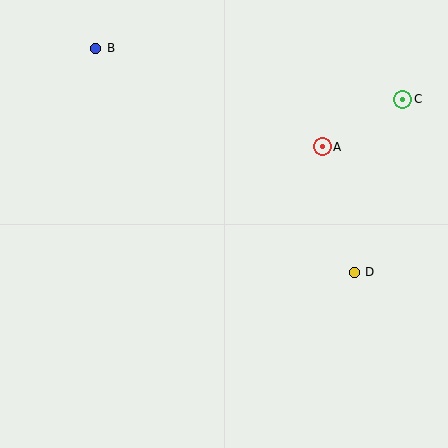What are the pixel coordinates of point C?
Point C is at (403, 99).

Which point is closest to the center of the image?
Point A at (322, 147) is closest to the center.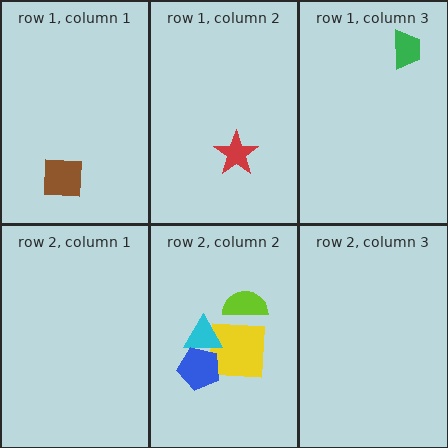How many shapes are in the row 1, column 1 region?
1.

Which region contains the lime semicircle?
The row 2, column 2 region.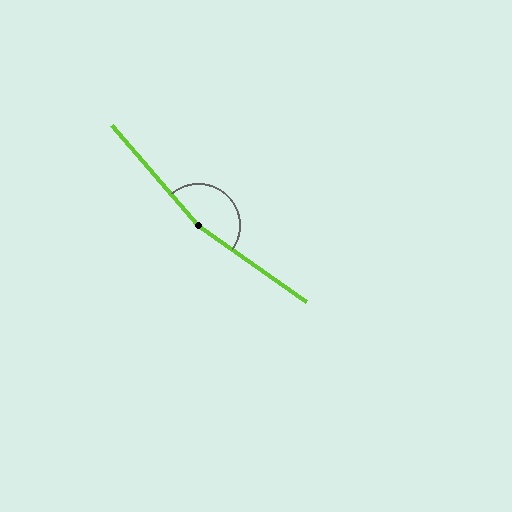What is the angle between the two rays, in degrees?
Approximately 166 degrees.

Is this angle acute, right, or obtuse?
It is obtuse.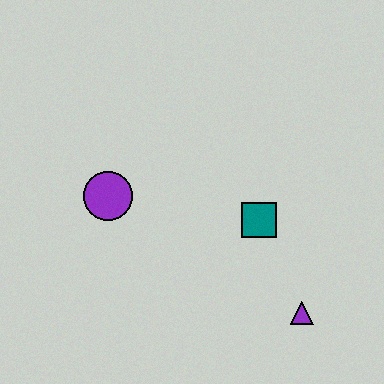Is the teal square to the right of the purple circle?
Yes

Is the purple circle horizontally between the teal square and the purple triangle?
No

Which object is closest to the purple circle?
The teal square is closest to the purple circle.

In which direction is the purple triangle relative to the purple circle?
The purple triangle is to the right of the purple circle.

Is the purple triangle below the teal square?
Yes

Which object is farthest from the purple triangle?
The purple circle is farthest from the purple triangle.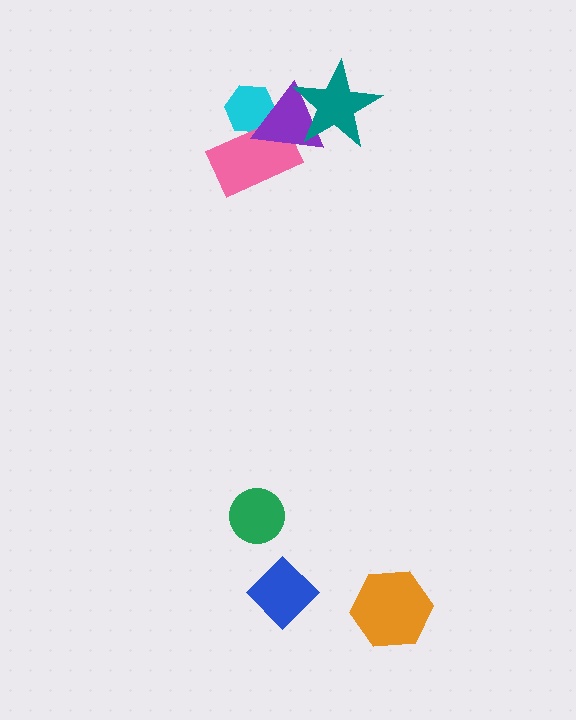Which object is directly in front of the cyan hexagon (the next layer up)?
The pink rectangle is directly in front of the cyan hexagon.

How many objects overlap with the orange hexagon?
0 objects overlap with the orange hexagon.